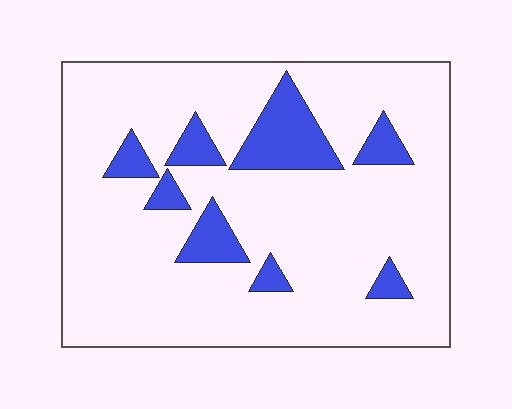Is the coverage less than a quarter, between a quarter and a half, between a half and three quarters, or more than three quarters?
Less than a quarter.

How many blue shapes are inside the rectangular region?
8.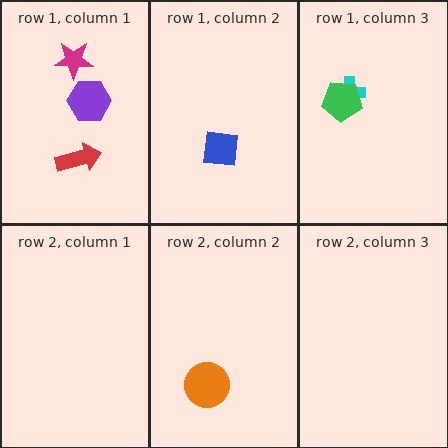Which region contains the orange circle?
The row 2, column 2 region.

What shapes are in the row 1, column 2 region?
The blue square.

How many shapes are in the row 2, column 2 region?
1.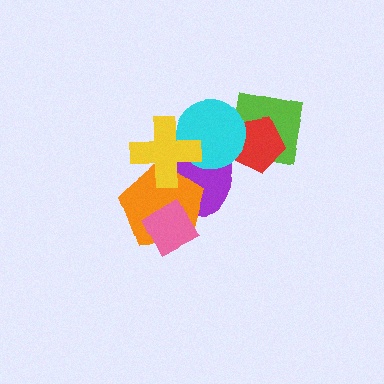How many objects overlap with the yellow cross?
3 objects overlap with the yellow cross.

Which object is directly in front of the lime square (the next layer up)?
The red pentagon is directly in front of the lime square.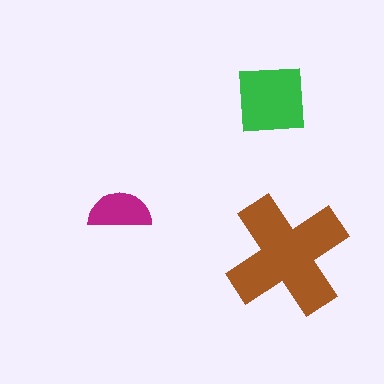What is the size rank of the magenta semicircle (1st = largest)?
3rd.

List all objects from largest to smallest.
The brown cross, the green square, the magenta semicircle.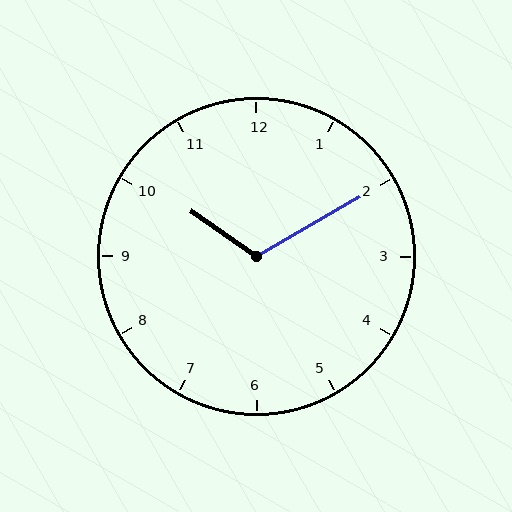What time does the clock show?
10:10.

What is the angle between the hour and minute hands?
Approximately 115 degrees.